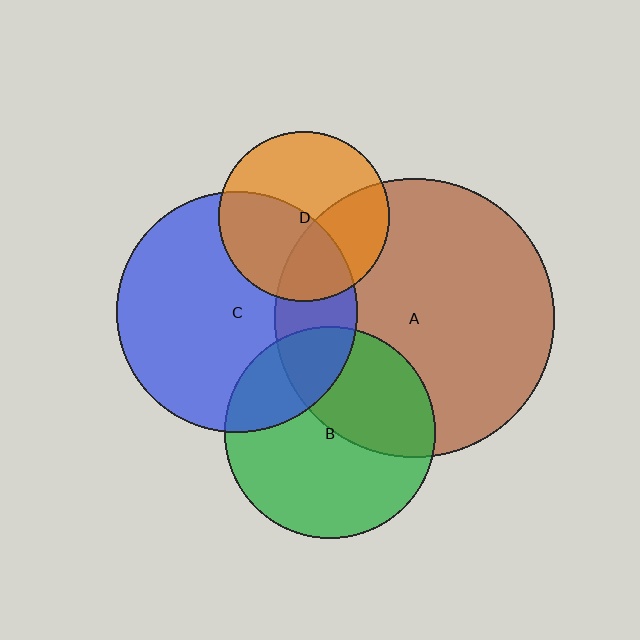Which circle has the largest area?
Circle A (brown).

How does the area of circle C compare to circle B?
Approximately 1.3 times.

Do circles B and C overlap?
Yes.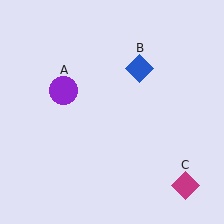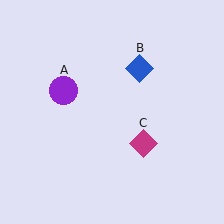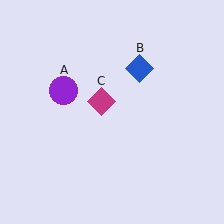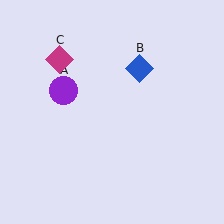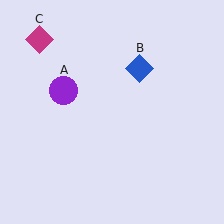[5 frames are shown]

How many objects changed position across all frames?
1 object changed position: magenta diamond (object C).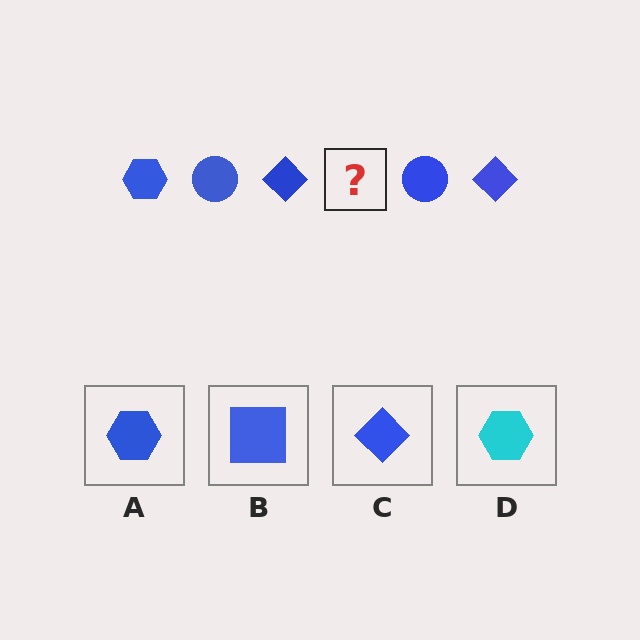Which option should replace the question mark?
Option A.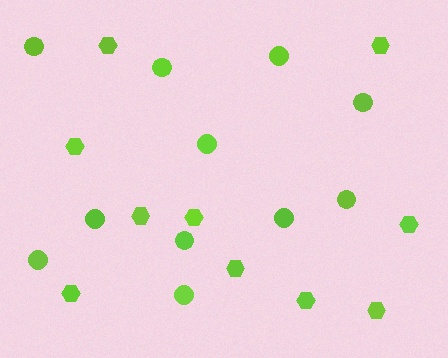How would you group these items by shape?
There are 2 groups: one group of hexagons (10) and one group of circles (11).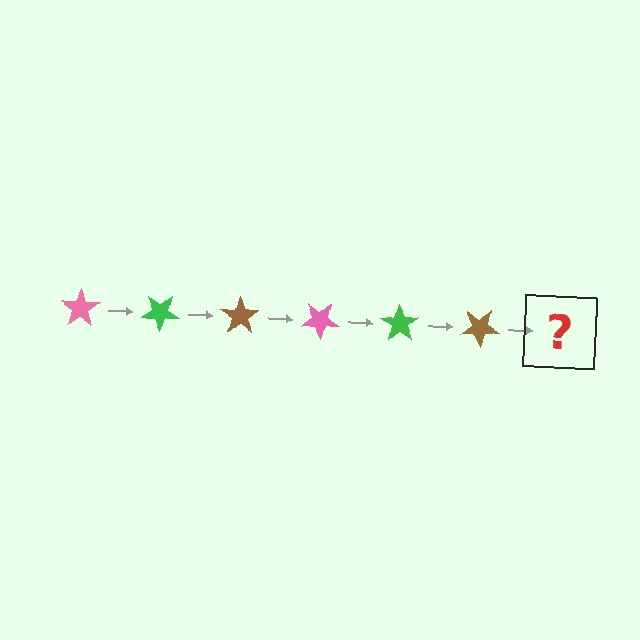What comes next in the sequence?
The next element should be a pink star, rotated 210 degrees from the start.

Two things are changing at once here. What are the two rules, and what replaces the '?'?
The two rules are that it rotates 35 degrees each step and the color cycles through pink, green, and brown. The '?' should be a pink star, rotated 210 degrees from the start.